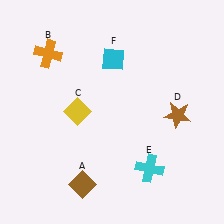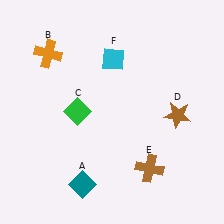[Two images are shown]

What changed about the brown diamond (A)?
In Image 1, A is brown. In Image 2, it changed to teal.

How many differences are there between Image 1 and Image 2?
There are 3 differences between the two images.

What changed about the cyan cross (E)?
In Image 1, E is cyan. In Image 2, it changed to brown.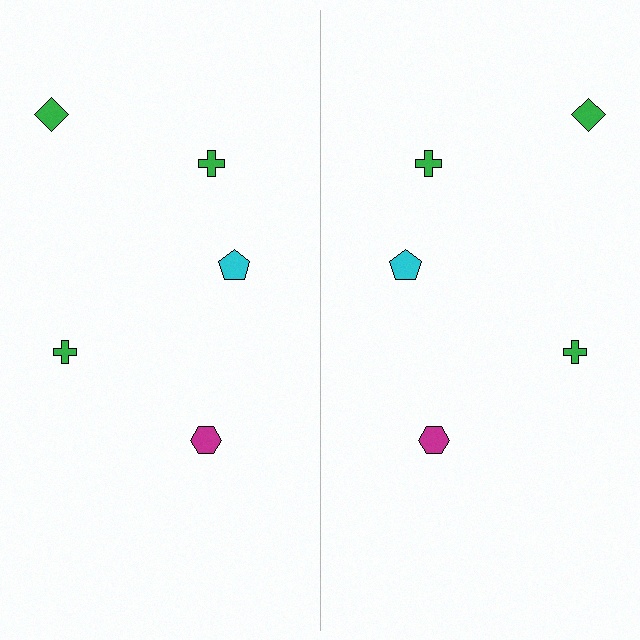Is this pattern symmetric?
Yes, this pattern has bilateral (reflection) symmetry.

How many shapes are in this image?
There are 10 shapes in this image.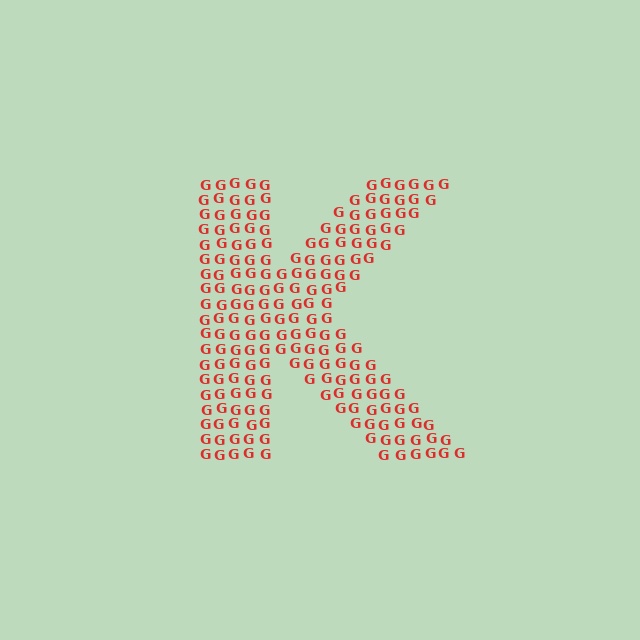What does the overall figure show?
The overall figure shows the letter K.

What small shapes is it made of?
It is made of small letter G's.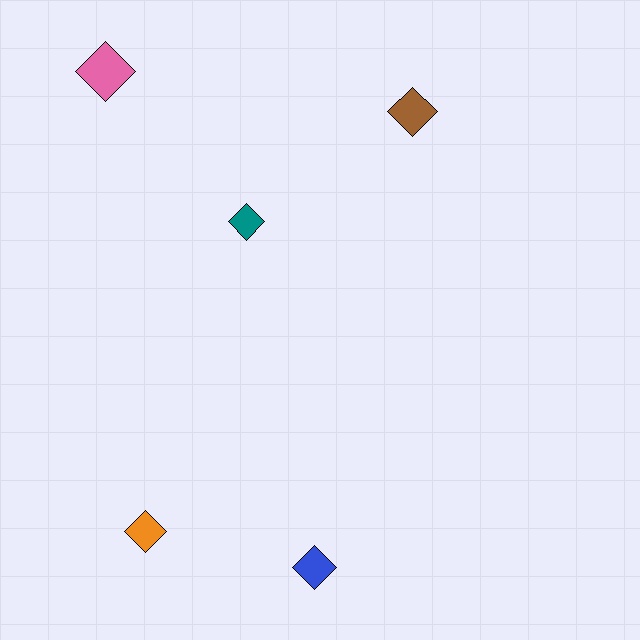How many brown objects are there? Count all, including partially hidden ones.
There is 1 brown object.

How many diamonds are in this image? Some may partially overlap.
There are 5 diamonds.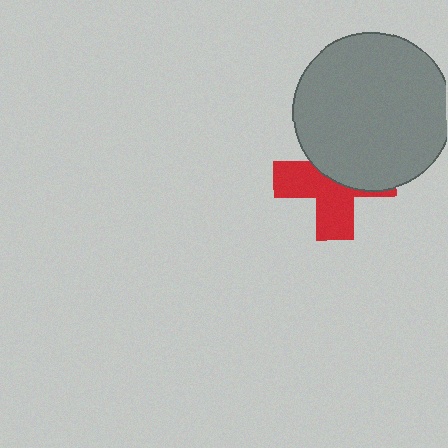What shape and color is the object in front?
The object in front is a gray circle.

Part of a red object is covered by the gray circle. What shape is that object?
It is a cross.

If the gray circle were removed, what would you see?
You would see the complete red cross.